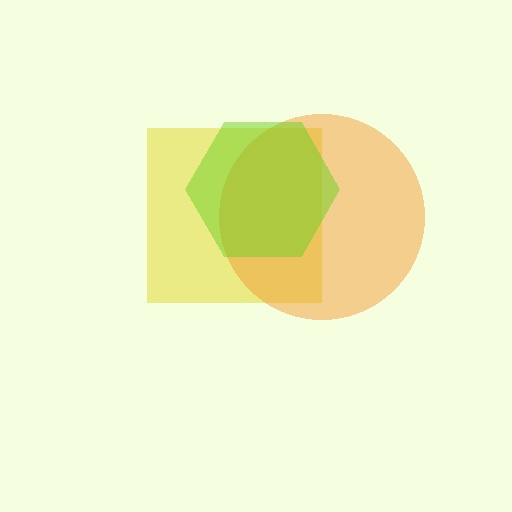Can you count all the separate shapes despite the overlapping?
Yes, there are 3 separate shapes.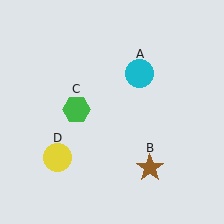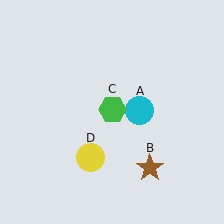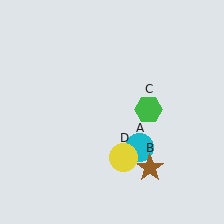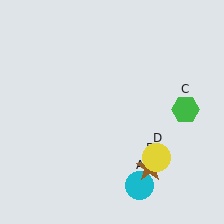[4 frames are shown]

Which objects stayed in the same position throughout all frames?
Brown star (object B) remained stationary.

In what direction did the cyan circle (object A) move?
The cyan circle (object A) moved down.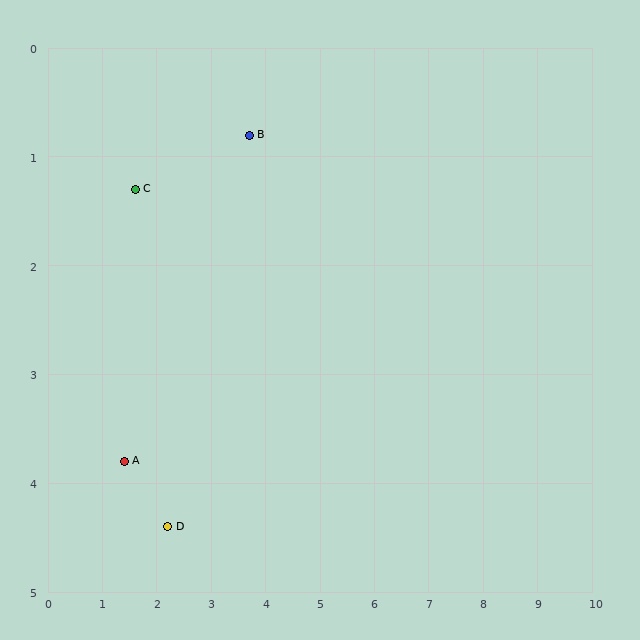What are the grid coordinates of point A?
Point A is at approximately (1.4, 3.8).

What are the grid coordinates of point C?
Point C is at approximately (1.6, 1.3).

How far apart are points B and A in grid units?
Points B and A are about 3.8 grid units apart.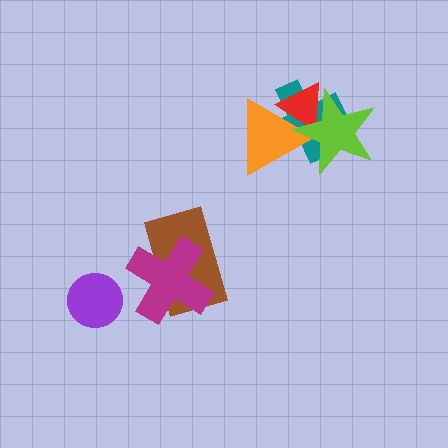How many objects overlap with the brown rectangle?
1 object overlaps with the brown rectangle.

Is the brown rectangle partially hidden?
Yes, it is partially covered by another shape.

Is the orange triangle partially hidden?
Yes, it is partially covered by another shape.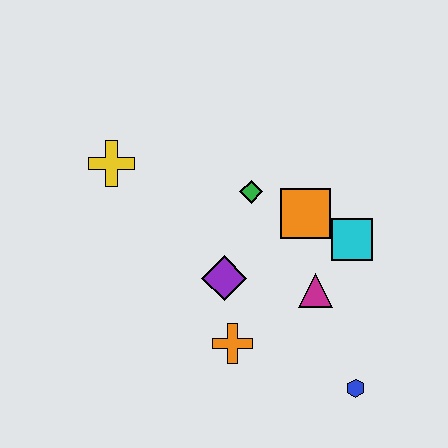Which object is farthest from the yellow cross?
The blue hexagon is farthest from the yellow cross.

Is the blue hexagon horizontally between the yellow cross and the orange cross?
No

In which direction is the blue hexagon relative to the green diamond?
The blue hexagon is below the green diamond.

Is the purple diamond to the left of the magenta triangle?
Yes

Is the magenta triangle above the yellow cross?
No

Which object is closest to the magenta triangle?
The cyan square is closest to the magenta triangle.